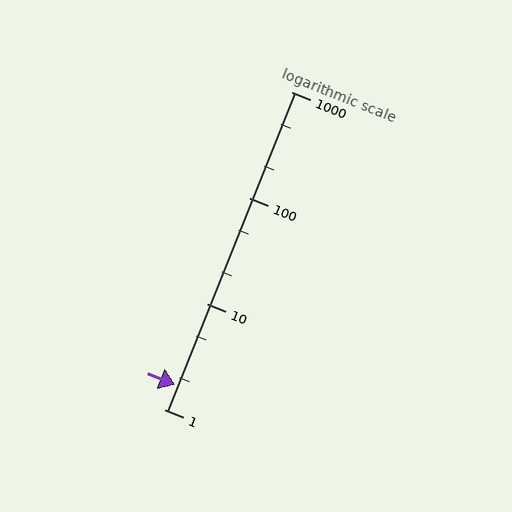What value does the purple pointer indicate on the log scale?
The pointer indicates approximately 1.7.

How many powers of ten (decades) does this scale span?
The scale spans 3 decades, from 1 to 1000.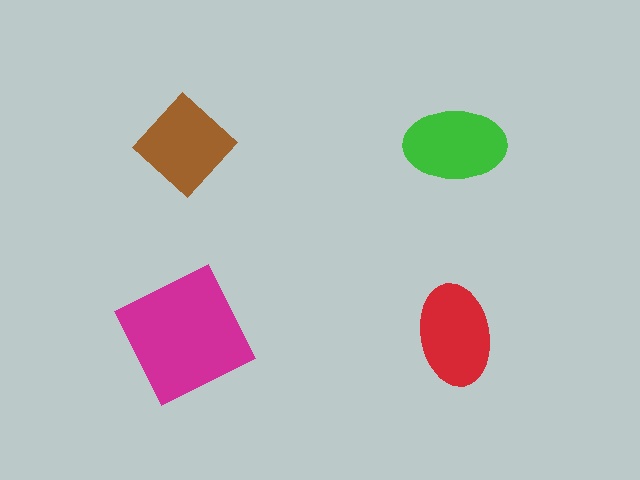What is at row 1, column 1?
A brown diamond.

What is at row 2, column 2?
A red ellipse.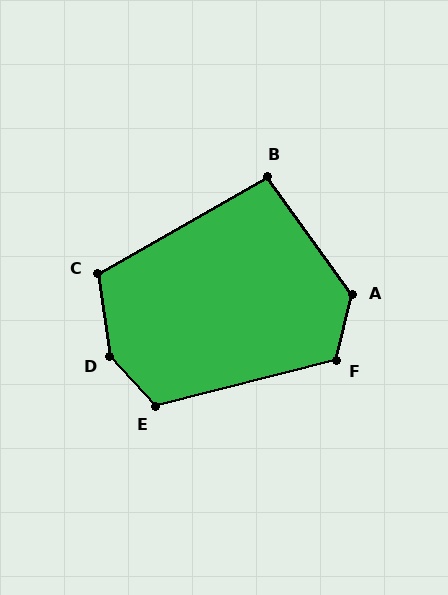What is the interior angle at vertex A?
Approximately 130 degrees (obtuse).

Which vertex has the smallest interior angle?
B, at approximately 96 degrees.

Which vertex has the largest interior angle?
D, at approximately 146 degrees.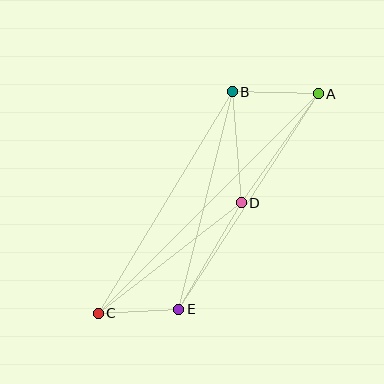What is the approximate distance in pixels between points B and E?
The distance between B and E is approximately 224 pixels.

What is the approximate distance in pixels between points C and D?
The distance between C and D is approximately 181 pixels.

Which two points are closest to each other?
Points C and E are closest to each other.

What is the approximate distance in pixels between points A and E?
The distance between A and E is approximately 257 pixels.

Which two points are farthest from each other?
Points A and C are farthest from each other.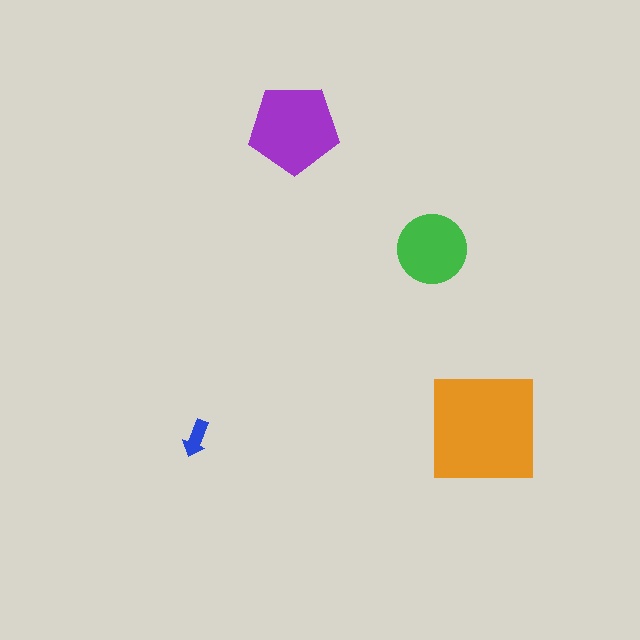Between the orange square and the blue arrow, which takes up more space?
The orange square.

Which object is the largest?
The orange square.